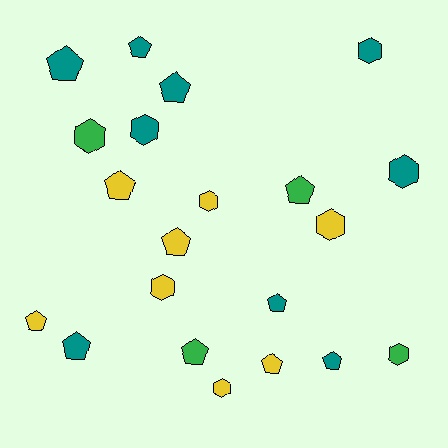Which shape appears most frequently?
Pentagon, with 12 objects.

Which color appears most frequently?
Teal, with 9 objects.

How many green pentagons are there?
There are 2 green pentagons.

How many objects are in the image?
There are 21 objects.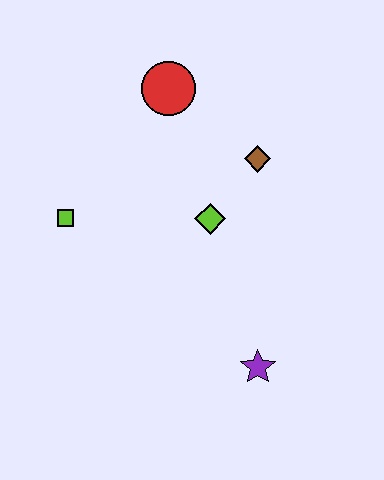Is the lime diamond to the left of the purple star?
Yes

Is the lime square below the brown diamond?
Yes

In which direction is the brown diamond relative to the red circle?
The brown diamond is to the right of the red circle.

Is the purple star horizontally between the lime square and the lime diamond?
No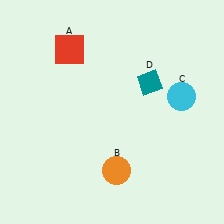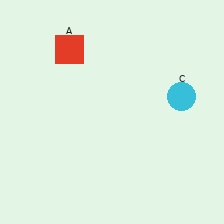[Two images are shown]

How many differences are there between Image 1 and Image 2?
There are 2 differences between the two images.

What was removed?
The orange circle (B), the teal diamond (D) were removed in Image 2.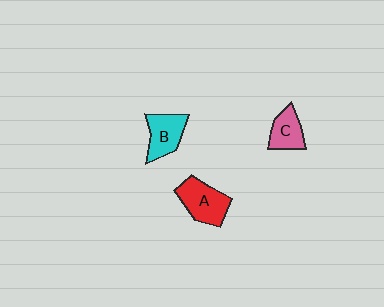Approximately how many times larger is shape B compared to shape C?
Approximately 1.2 times.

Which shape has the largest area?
Shape A (red).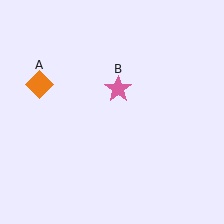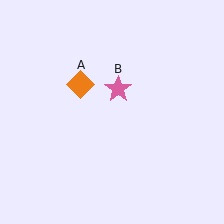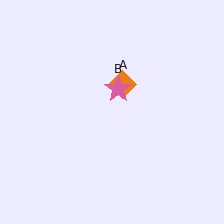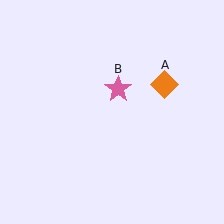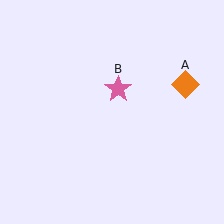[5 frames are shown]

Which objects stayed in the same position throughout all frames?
Pink star (object B) remained stationary.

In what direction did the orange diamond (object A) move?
The orange diamond (object A) moved right.